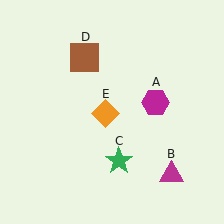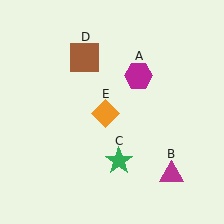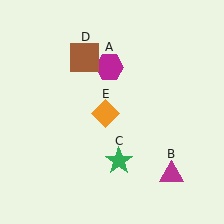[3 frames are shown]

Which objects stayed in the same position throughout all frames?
Magenta triangle (object B) and green star (object C) and brown square (object D) and orange diamond (object E) remained stationary.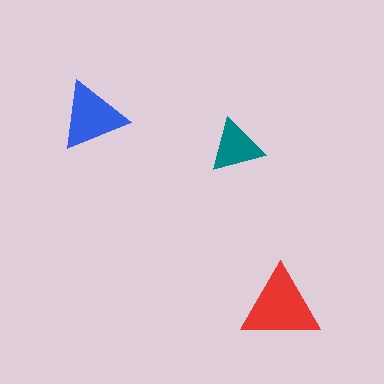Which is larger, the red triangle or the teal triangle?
The red one.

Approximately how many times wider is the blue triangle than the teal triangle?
About 1.5 times wider.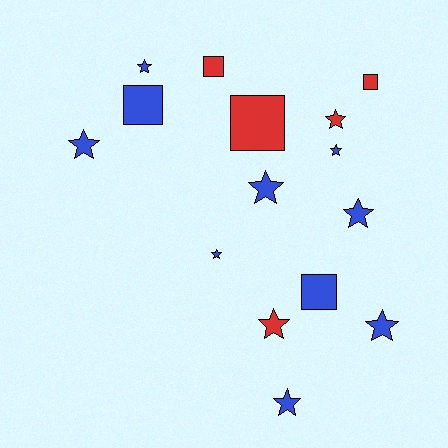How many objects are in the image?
There are 15 objects.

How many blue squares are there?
There are 2 blue squares.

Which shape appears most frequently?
Star, with 10 objects.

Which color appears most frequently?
Blue, with 10 objects.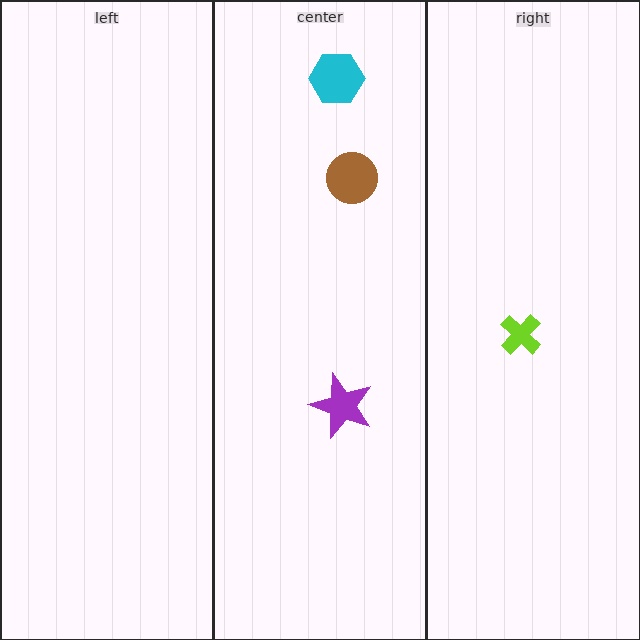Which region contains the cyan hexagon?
The center region.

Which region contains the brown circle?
The center region.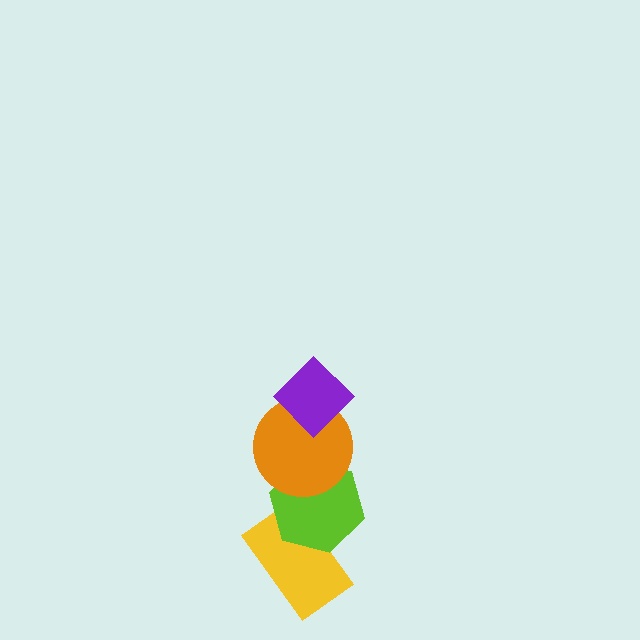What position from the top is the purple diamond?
The purple diamond is 1st from the top.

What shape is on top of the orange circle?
The purple diamond is on top of the orange circle.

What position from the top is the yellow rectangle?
The yellow rectangle is 4th from the top.